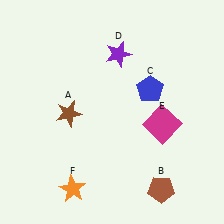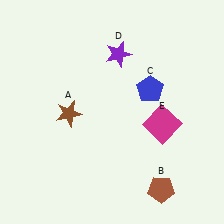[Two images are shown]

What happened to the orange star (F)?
The orange star (F) was removed in Image 2. It was in the bottom-left area of Image 1.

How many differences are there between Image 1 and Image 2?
There is 1 difference between the two images.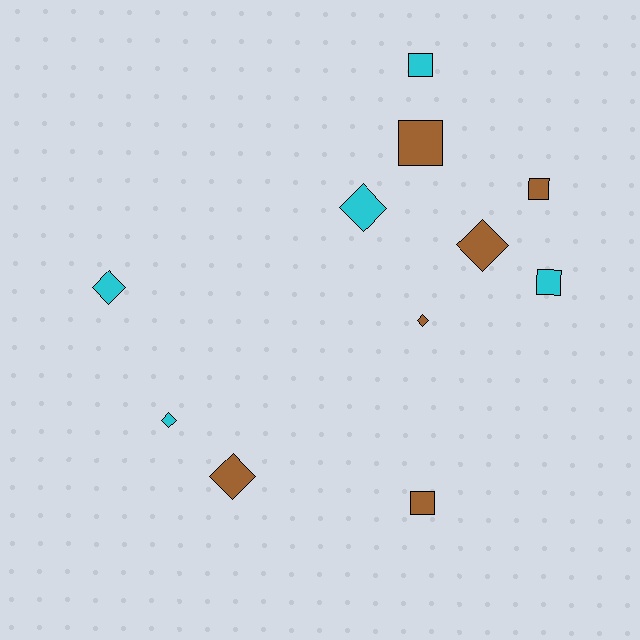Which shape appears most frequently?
Diamond, with 6 objects.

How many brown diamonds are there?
There are 3 brown diamonds.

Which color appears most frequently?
Brown, with 6 objects.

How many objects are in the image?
There are 11 objects.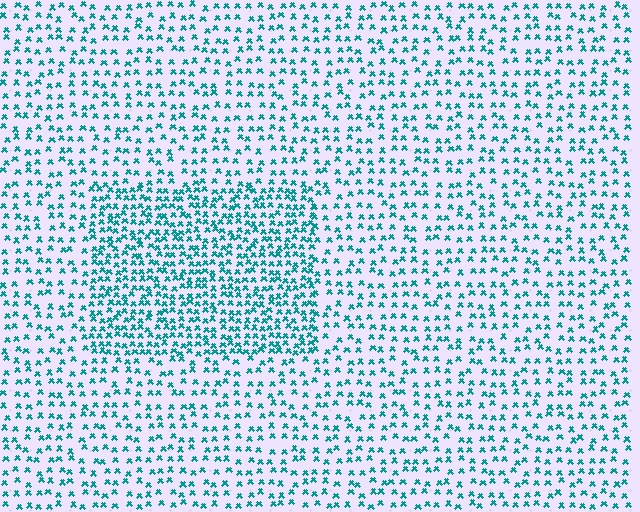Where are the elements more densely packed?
The elements are more densely packed inside the rectangle boundary.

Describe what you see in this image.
The image contains small teal elements arranged at two different densities. A rectangle-shaped region is visible where the elements are more densely packed than the surrounding area.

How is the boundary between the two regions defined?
The boundary is defined by a change in element density (approximately 1.9x ratio). All elements are the same color, size, and shape.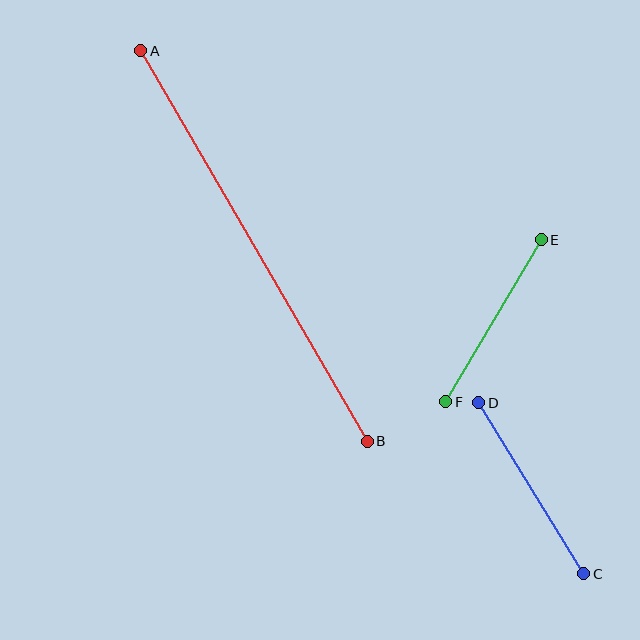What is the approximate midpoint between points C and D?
The midpoint is at approximately (531, 488) pixels.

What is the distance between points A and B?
The distance is approximately 452 pixels.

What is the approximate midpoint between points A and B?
The midpoint is at approximately (254, 246) pixels.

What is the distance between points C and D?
The distance is approximately 201 pixels.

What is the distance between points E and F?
The distance is approximately 188 pixels.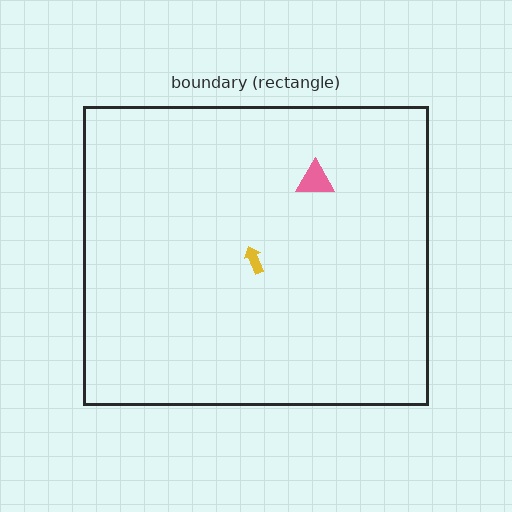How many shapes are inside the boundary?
2 inside, 0 outside.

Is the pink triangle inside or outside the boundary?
Inside.